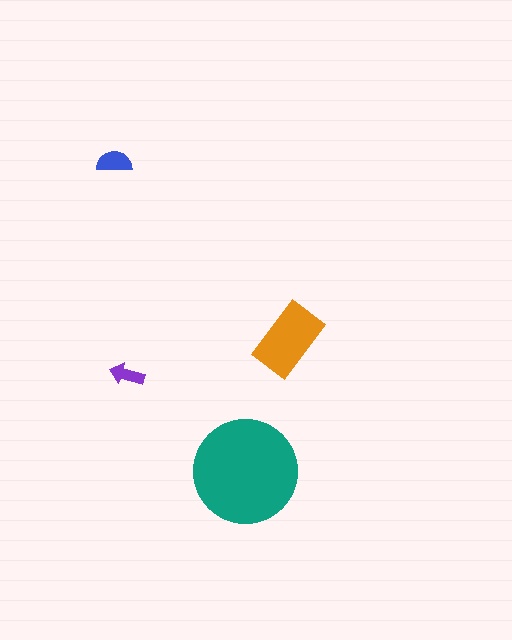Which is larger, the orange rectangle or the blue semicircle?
The orange rectangle.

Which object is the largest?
The teal circle.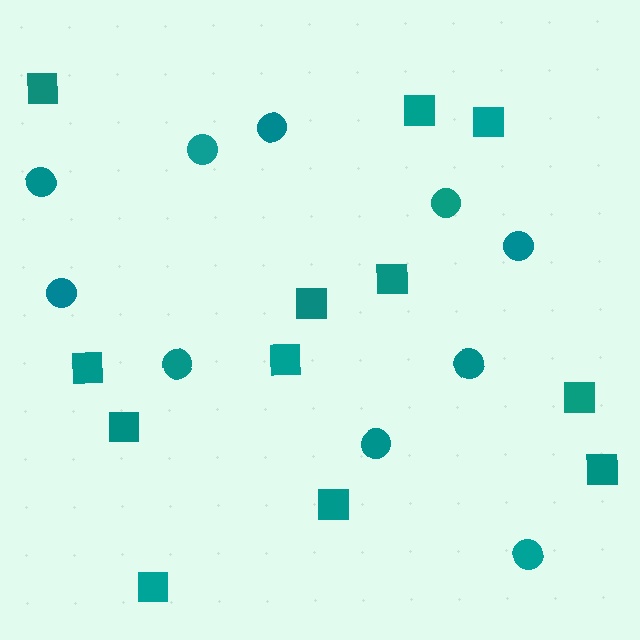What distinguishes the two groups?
There are 2 groups: one group of circles (10) and one group of squares (12).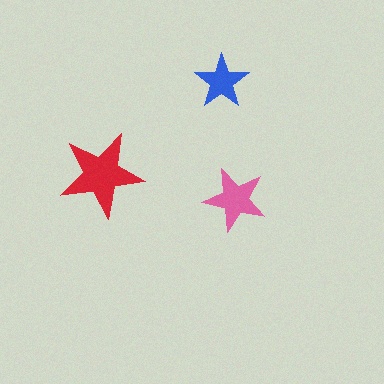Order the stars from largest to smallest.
the red one, the pink one, the blue one.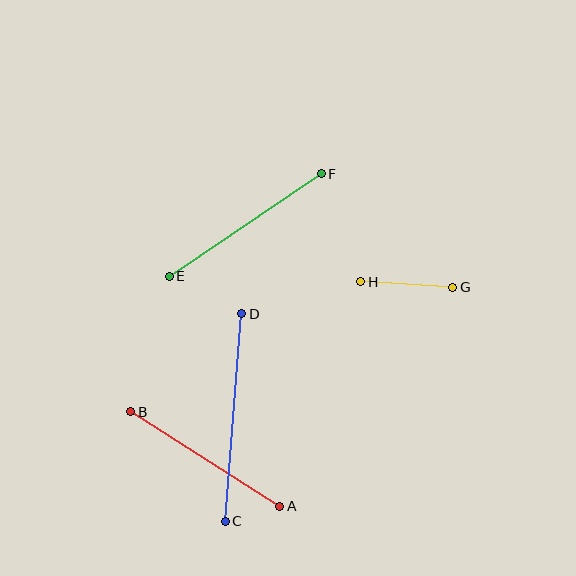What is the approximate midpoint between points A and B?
The midpoint is at approximately (205, 459) pixels.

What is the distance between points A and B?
The distance is approximately 176 pixels.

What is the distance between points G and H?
The distance is approximately 92 pixels.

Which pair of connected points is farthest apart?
Points C and D are farthest apart.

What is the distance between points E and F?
The distance is approximately 183 pixels.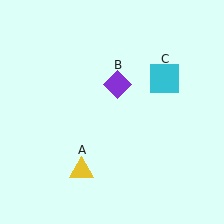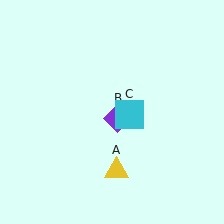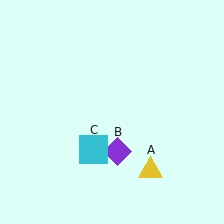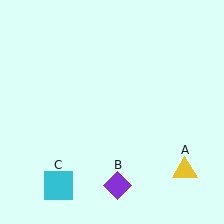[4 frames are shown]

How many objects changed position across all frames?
3 objects changed position: yellow triangle (object A), purple diamond (object B), cyan square (object C).